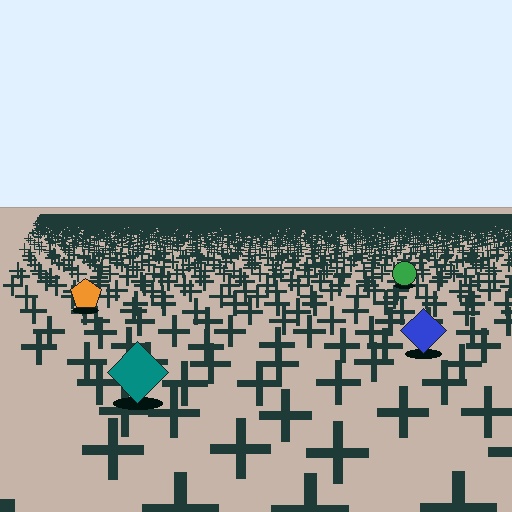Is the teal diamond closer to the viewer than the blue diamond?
Yes. The teal diamond is closer — you can tell from the texture gradient: the ground texture is coarser near it.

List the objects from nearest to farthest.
From nearest to farthest: the teal diamond, the blue diamond, the orange pentagon, the green circle.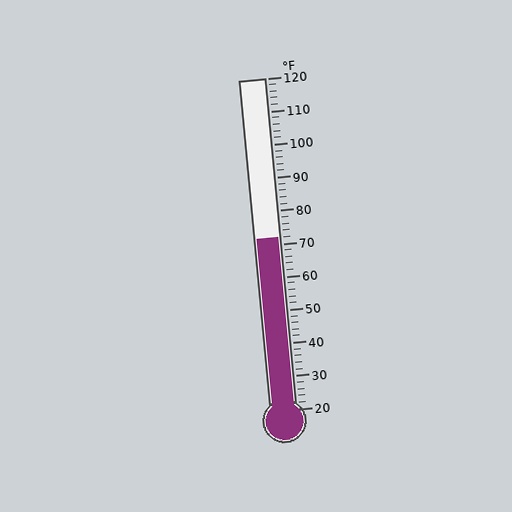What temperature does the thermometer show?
The thermometer shows approximately 72°F.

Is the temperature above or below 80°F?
The temperature is below 80°F.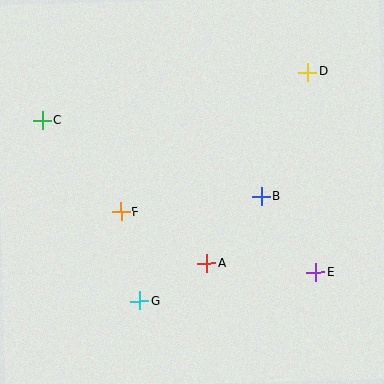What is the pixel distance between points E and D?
The distance between E and D is 200 pixels.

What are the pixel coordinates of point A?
Point A is at (207, 263).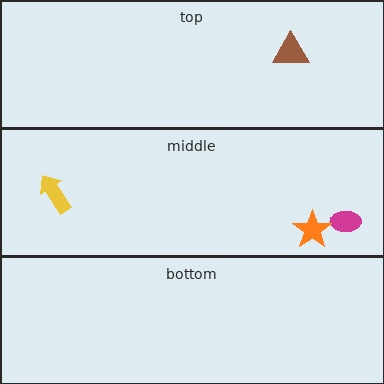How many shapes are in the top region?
1.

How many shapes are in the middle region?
3.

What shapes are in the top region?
The brown triangle.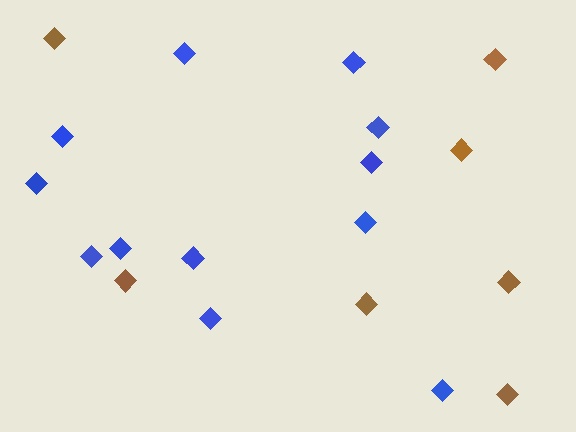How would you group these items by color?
There are 2 groups: one group of brown diamonds (7) and one group of blue diamonds (12).